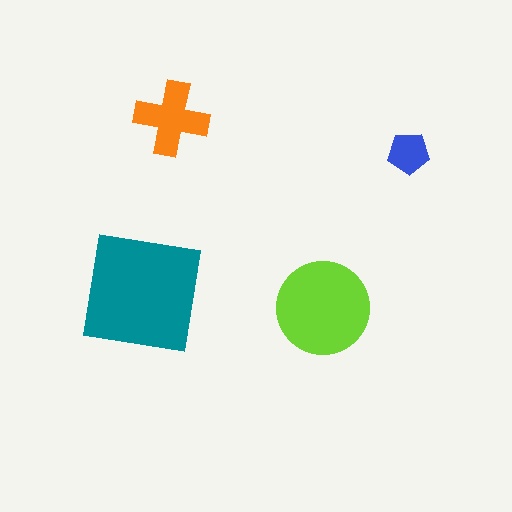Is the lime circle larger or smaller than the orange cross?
Larger.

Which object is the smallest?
The blue pentagon.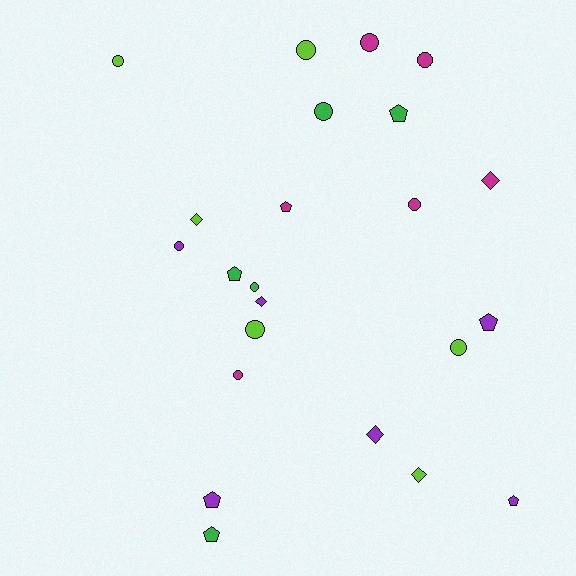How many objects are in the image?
There are 23 objects.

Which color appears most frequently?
Magenta, with 6 objects.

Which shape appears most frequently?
Circle, with 11 objects.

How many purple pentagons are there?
There are 3 purple pentagons.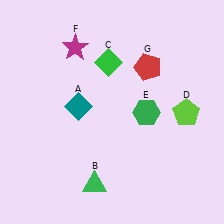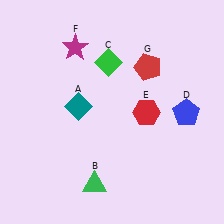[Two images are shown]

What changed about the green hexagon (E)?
In Image 1, E is green. In Image 2, it changed to red.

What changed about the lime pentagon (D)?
In Image 1, D is lime. In Image 2, it changed to blue.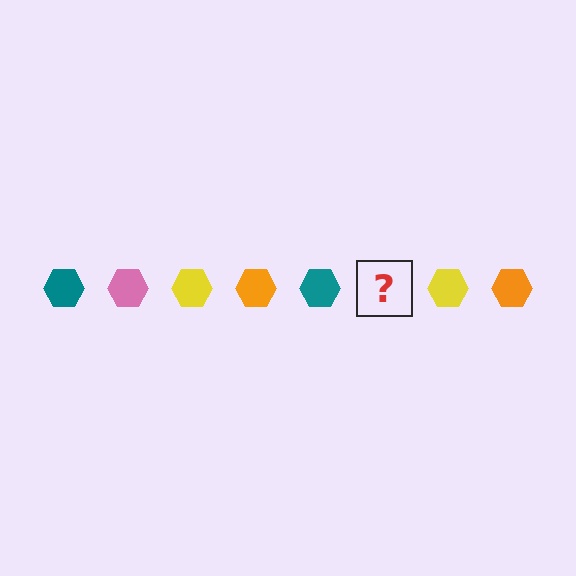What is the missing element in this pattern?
The missing element is a pink hexagon.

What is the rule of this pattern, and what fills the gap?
The rule is that the pattern cycles through teal, pink, yellow, orange hexagons. The gap should be filled with a pink hexagon.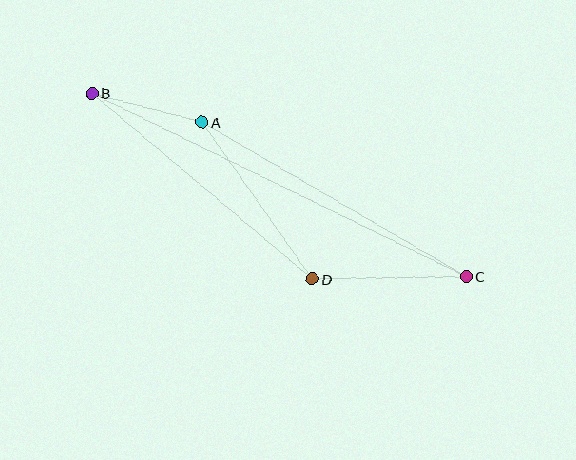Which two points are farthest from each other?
Points B and C are farthest from each other.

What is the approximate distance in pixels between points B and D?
The distance between B and D is approximately 289 pixels.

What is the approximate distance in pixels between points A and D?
The distance between A and D is approximately 192 pixels.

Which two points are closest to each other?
Points A and B are closest to each other.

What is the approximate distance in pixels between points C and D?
The distance between C and D is approximately 154 pixels.